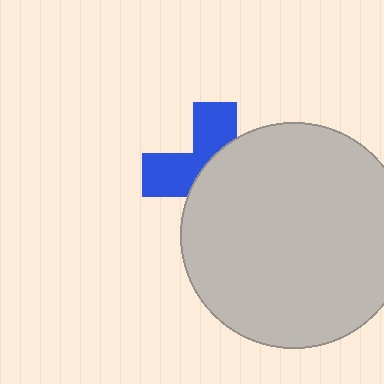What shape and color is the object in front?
The object in front is a light gray circle.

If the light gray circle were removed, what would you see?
You would see the complete blue cross.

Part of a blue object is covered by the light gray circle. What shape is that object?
It is a cross.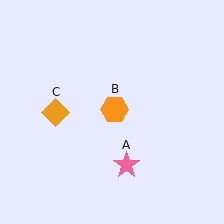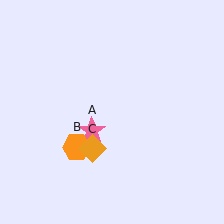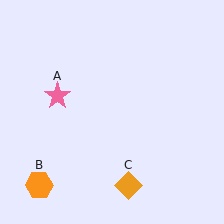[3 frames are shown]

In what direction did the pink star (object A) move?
The pink star (object A) moved up and to the left.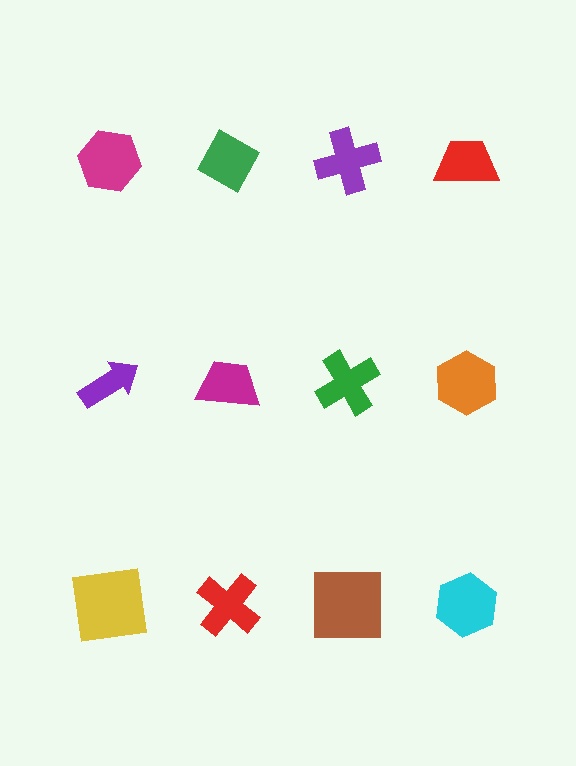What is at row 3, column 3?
A brown square.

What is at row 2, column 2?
A magenta trapezoid.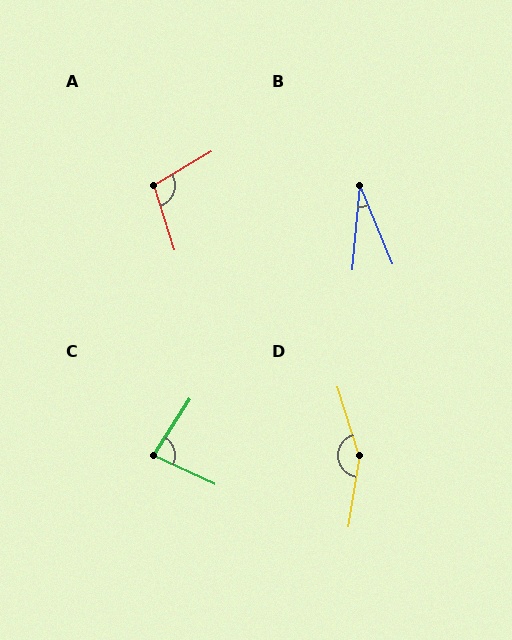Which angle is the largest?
D, at approximately 154 degrees.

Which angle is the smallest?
B, at approximately 27 degrees.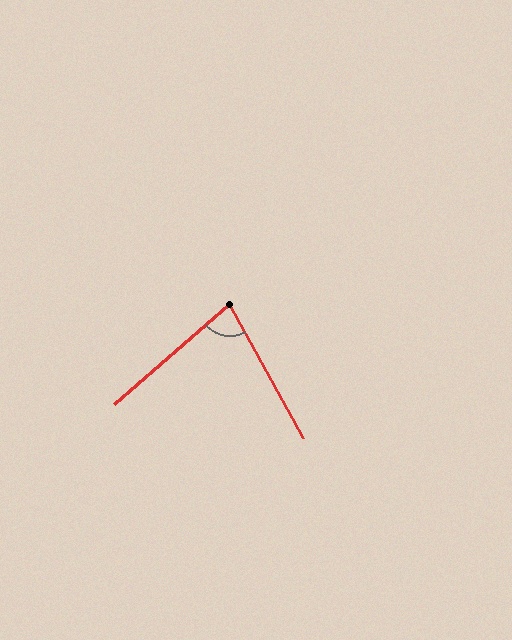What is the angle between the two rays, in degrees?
Approximately 78 degrees.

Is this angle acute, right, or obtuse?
It is acute.